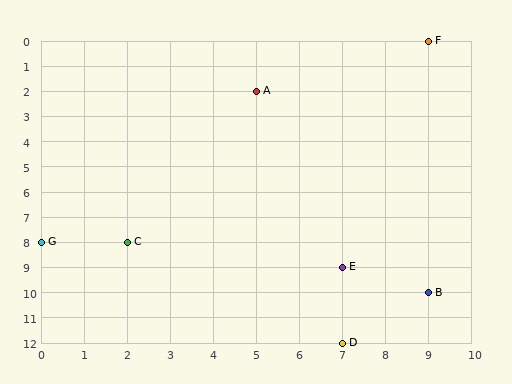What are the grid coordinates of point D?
Point D is at grid coordinates (7, 12).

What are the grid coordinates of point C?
Point C is at grid coordinates (2, 8).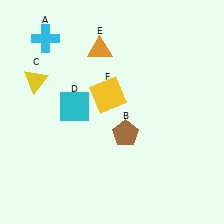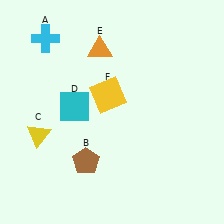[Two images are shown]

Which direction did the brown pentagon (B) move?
The brown pentagon (B) moved left.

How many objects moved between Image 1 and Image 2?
2 objects moved between the two images.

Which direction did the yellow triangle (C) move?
The yellow triangle (C) moved down.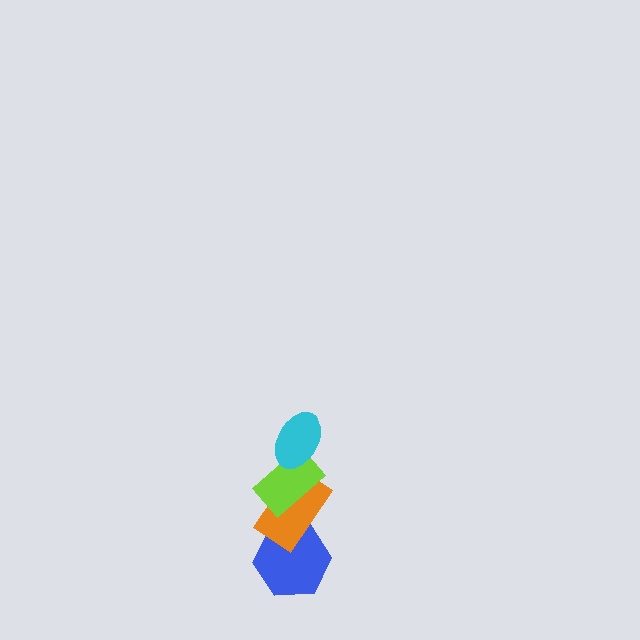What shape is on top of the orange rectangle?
The lime rectangle is on top of the orange rectangle.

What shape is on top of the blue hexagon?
The orange rectangle is on top of the blue hexagon.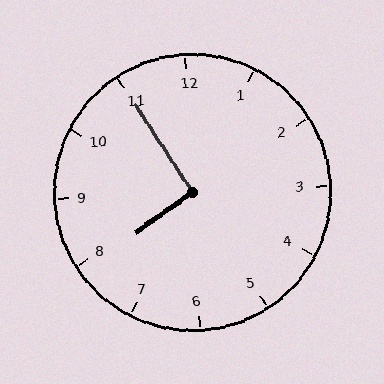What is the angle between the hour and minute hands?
Approximately 92 degrees.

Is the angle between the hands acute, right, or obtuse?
It is right.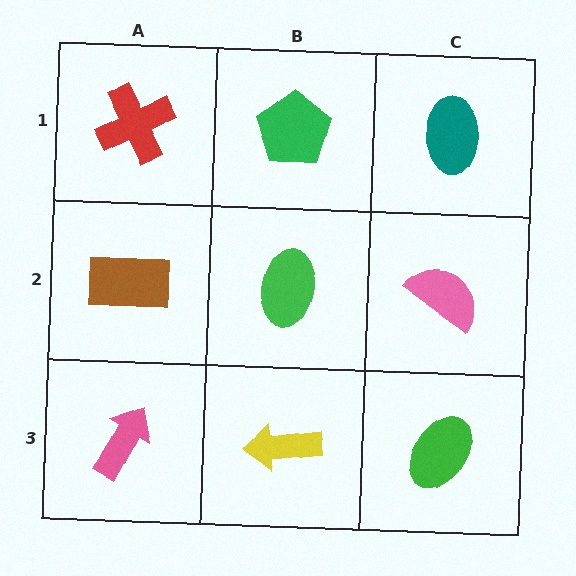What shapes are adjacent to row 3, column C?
A pink semicircle (row 2, column C), a yellow arrow (row 3, column B).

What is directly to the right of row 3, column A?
A yellow arrow.